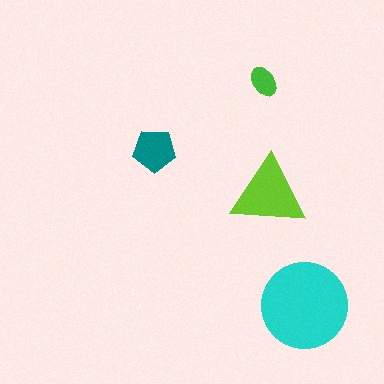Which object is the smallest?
The green ellipse.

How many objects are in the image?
There are 4 objects in the image.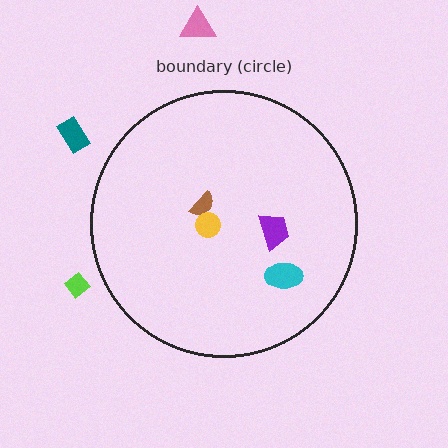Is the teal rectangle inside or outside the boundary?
Outside.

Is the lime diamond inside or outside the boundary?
Outside.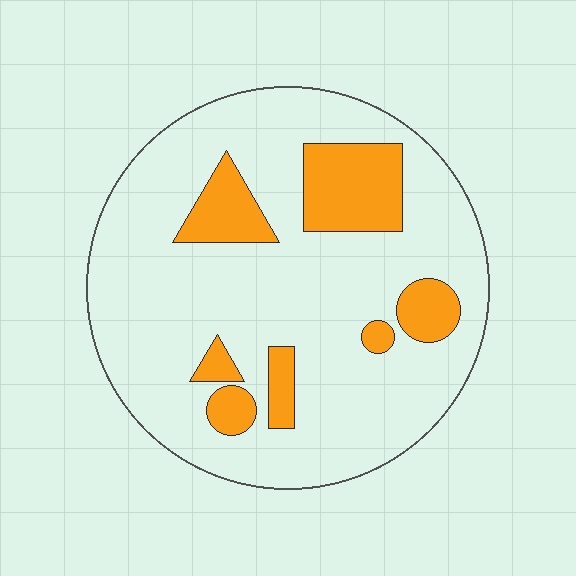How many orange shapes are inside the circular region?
7.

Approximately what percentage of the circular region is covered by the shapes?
Approximately 20%.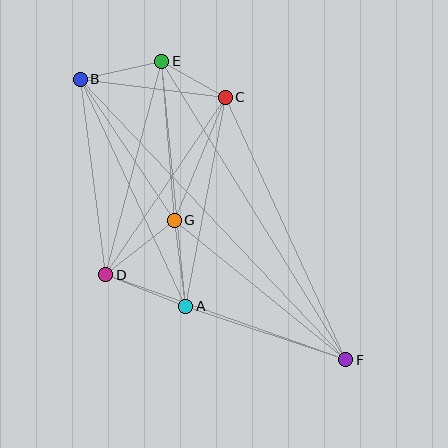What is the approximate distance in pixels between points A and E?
The distance between A and E is approximately 246 pixels.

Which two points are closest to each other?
Points C and E are closest to each other.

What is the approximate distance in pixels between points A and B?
The distance between A and B is approximately 250 pixels.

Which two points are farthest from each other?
Points B and F are farthest from each other.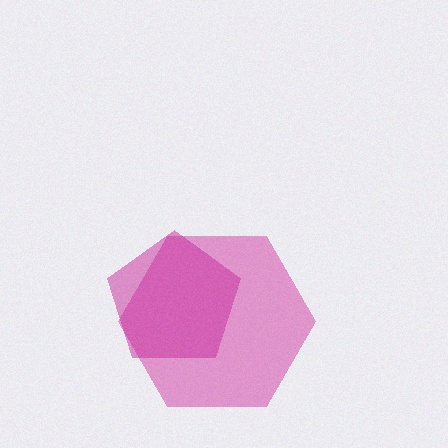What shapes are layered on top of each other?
The layered shapes are: a pink hexagon, a magenta pentagon.